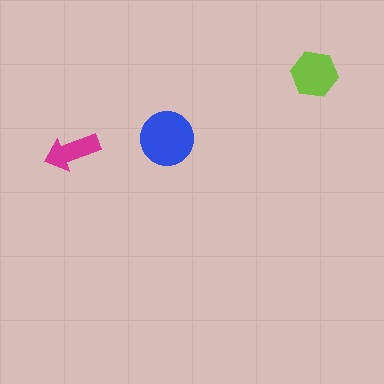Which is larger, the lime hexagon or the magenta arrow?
The lime hexagon.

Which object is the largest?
The blue circle.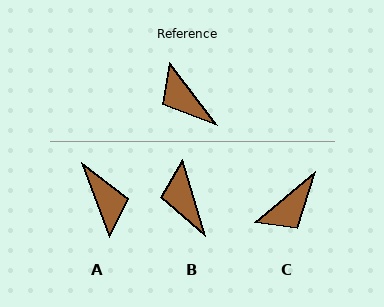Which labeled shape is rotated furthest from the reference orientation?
A, about 163 degrees away.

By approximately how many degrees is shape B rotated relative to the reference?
Approximately 21 degrees clockwise.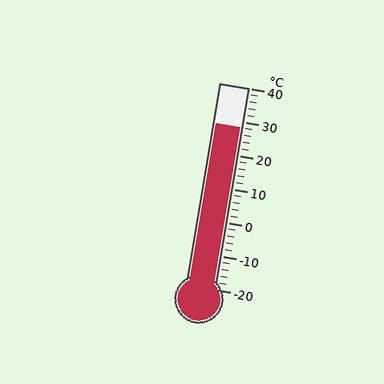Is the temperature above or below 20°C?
The temperature is above 20°C.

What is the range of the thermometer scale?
The thermometer scale ranges from -20°C to 40°C.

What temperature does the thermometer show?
The thermometer shows approximately 28°C.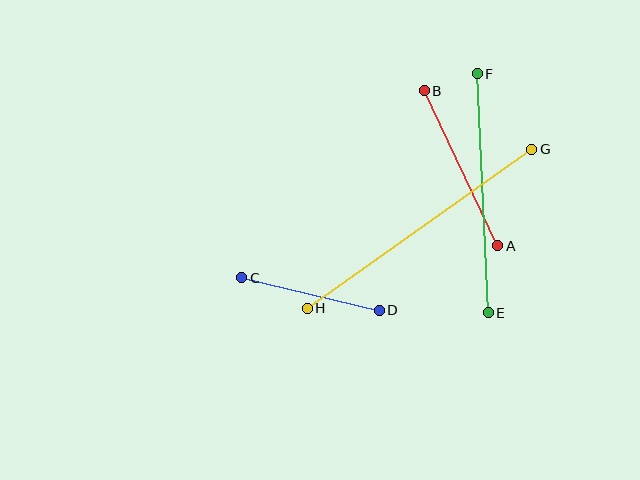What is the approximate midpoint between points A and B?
The midpoint is at approximately (461, 168) pixels.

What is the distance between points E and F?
The distance is approximately 239 pixels.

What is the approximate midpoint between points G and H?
The midpoint is at approximately (420, 229) pixels.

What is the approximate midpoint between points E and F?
The midpoint is at approximately (483, 193) pixels.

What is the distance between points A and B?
The distance is approximately 172 pixels.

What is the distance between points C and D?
The distance is approximately 141 pixels.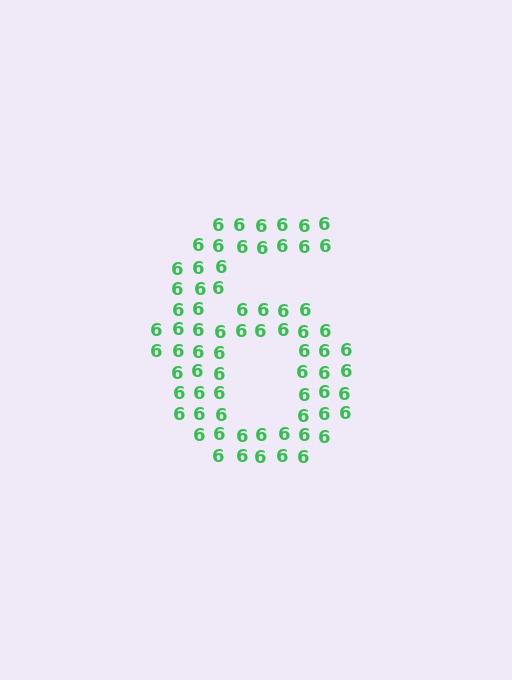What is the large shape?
The large shape is the digit 6.